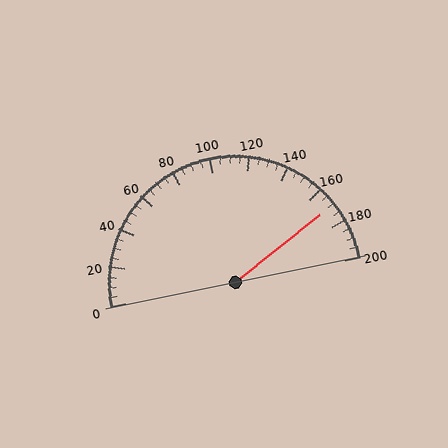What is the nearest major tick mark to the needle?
The nearest major tick mark is 160.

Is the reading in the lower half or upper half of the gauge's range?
The reading is in the upper half of the range (0 to 200).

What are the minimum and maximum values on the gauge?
The gauge ranges from 0 to 200.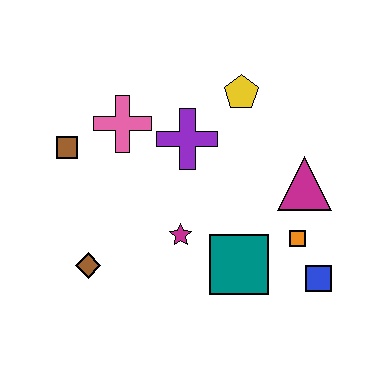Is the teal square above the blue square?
Yes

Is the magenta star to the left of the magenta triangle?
Yes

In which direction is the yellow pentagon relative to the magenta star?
The yellow pentagon is above the magenta star.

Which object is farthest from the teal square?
The brown square is farthest from the teal square.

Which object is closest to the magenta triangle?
The orange square is closest to the magenta triangle.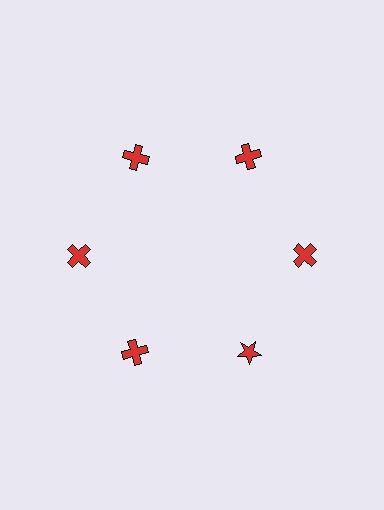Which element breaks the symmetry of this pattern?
The red star at roughly the 5 o'clock position breaks the symmetry. All other shapes are red crosses.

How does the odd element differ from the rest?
It has a different shape: star instead of cross.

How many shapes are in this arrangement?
There are 6 shapes arranged in a ring pattern.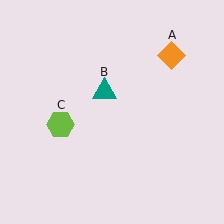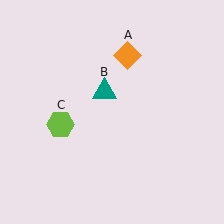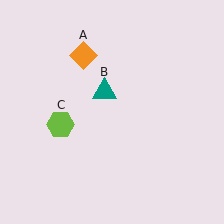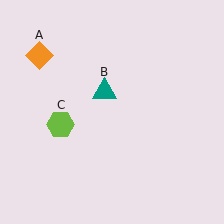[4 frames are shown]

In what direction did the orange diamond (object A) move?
The orange diamond (object A) moved left.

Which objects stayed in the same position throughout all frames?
Teal triangle (object B) and lime hexagon (object C) remained stationary.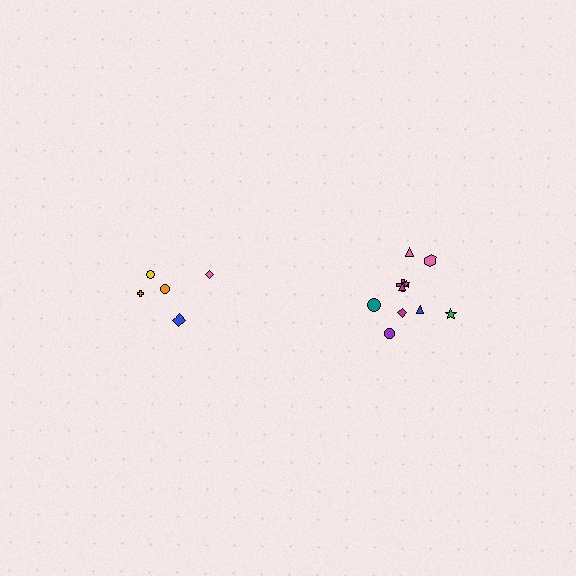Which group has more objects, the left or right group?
The right group.